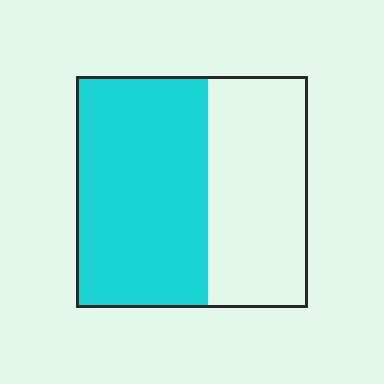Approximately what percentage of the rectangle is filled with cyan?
Approximately 55%.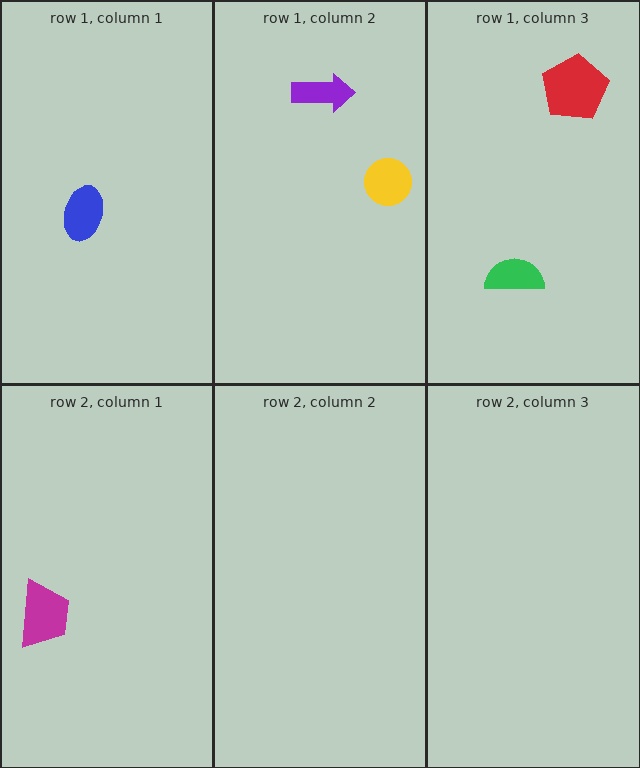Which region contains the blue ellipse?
The row 1, column 1 region.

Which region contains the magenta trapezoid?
The row 2, column 1 region.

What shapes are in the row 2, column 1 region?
The magenta trapezoid.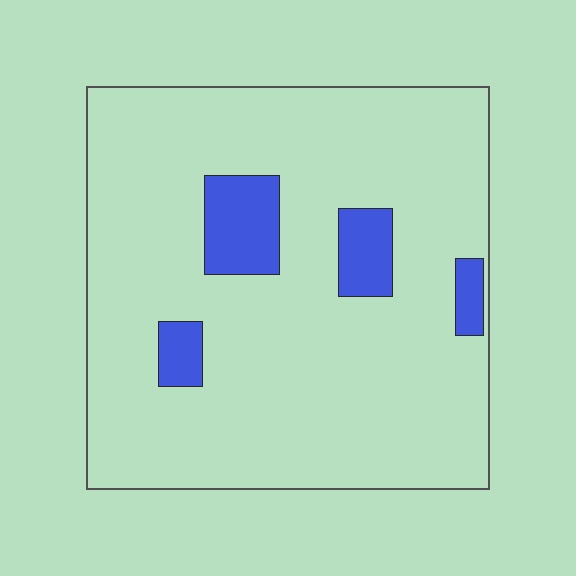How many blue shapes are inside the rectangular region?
4.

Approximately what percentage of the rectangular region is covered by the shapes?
Approximately 10%.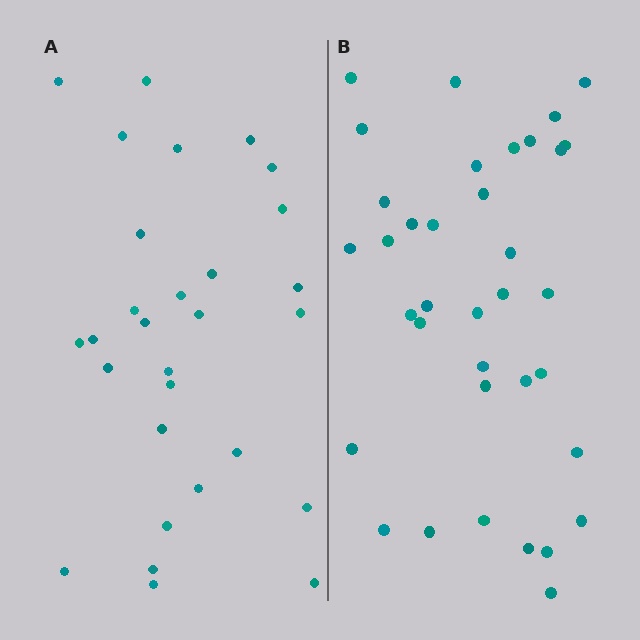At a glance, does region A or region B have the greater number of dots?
Region B (the right region) has more dots.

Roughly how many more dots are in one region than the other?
Region B has roughly 8 or so more dots than region A.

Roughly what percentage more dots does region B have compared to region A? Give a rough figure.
About 25% more.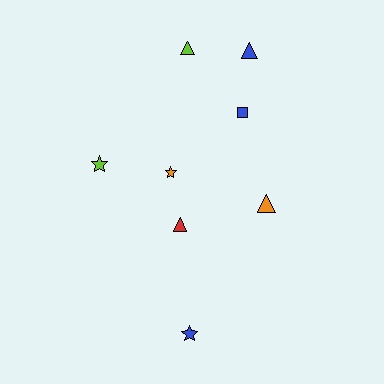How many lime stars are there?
There is 1 lime star.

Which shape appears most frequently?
Triangle, with 4 objects.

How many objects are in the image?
There are 8 objects.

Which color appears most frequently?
Blue, with 3 objects.